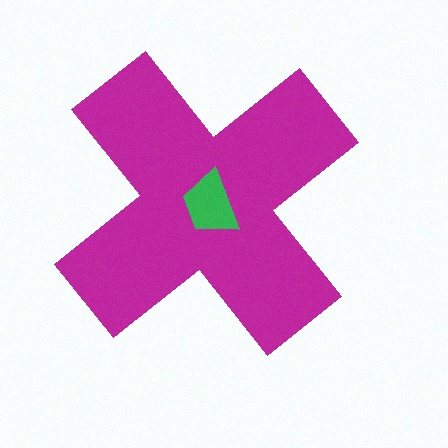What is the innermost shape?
The green trapezoid.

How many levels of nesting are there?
2.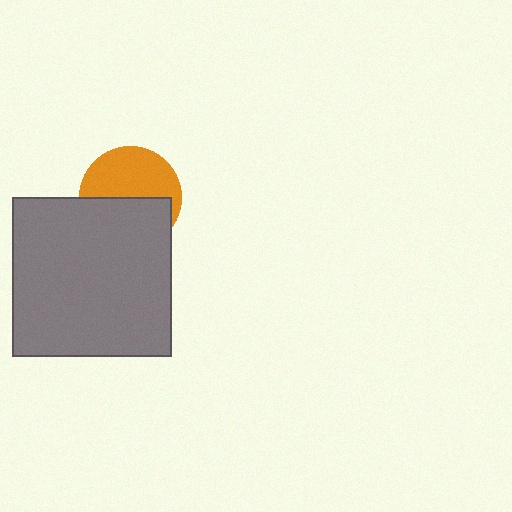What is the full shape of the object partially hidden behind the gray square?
The partially hidden object is an orange circle.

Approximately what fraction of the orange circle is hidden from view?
Roughly 47% of the orange circle is hidden behind the gray square.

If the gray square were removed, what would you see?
You would see the complete orange circle.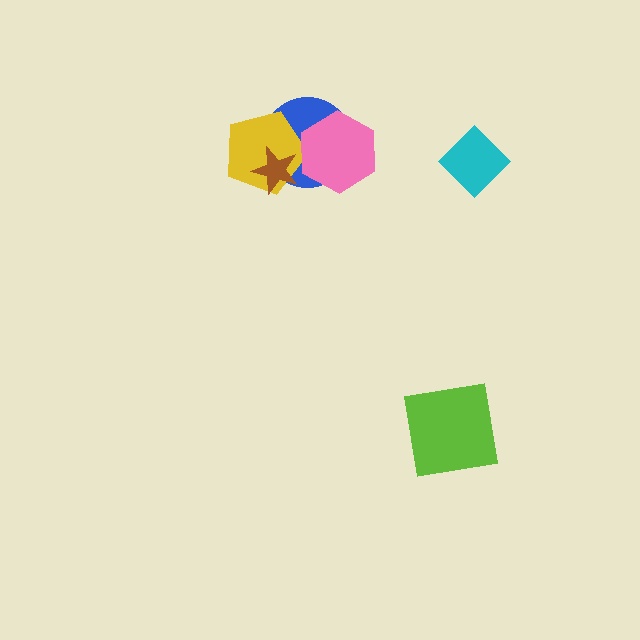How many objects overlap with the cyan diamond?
0 objects overlap with the cyan diamond.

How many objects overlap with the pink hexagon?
2 objects overlap with the pink hexagon.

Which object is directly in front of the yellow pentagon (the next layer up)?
The brown star is directly in front of the yellow pentagon.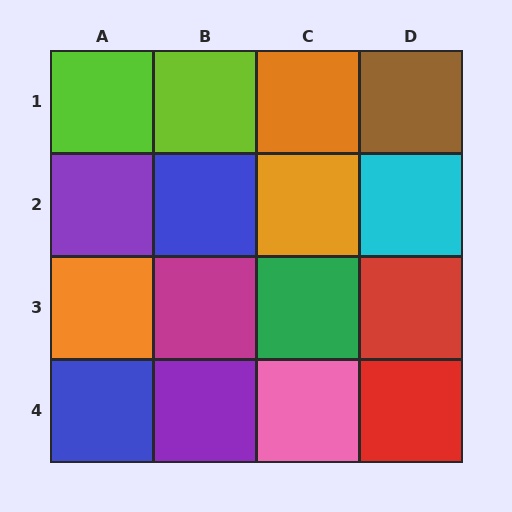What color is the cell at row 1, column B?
Lime.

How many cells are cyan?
1 cell is cyan.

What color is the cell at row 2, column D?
Cyan.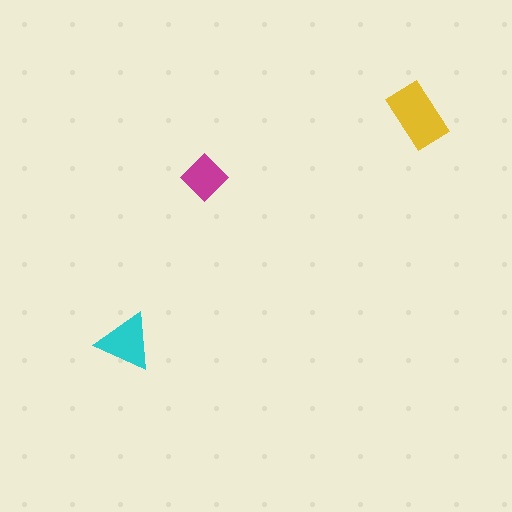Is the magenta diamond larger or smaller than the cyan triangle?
Smaller.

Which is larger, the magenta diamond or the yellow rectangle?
The yellow rectangle.